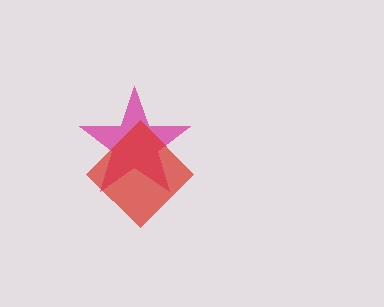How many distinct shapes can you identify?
There are 2 distinct shapes: a magenta star, a red diamond.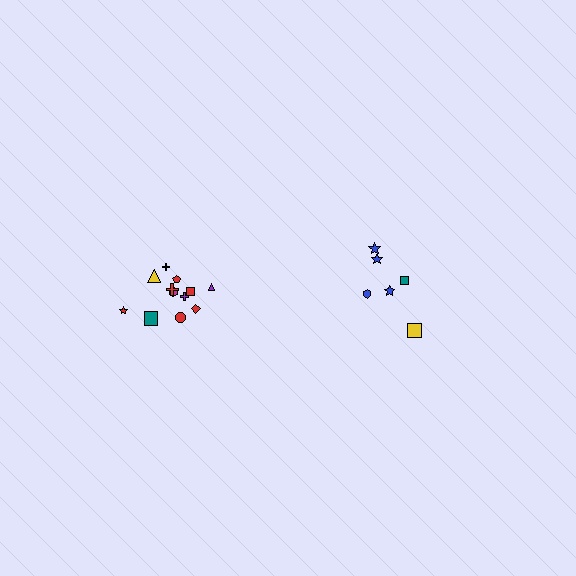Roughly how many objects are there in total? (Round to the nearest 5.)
Roughly 20 objects in total.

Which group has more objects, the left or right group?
The left group.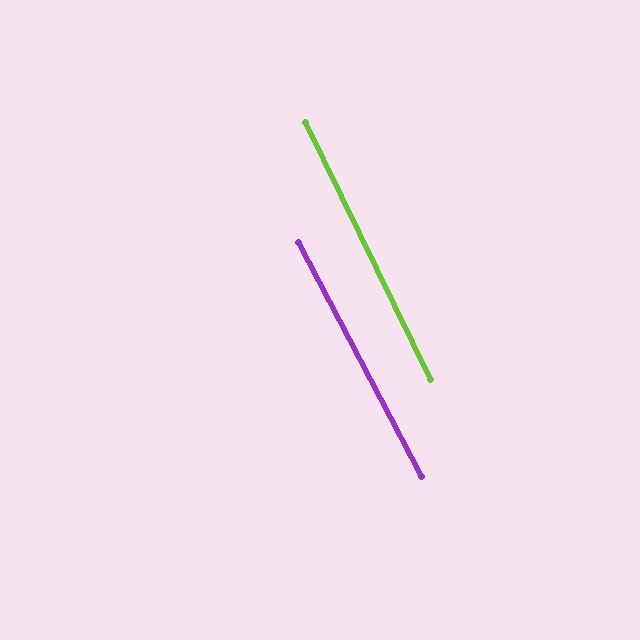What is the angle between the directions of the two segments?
Approximately 2 degrees.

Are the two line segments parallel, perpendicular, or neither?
Parallel — their directions differ by only 1.7°.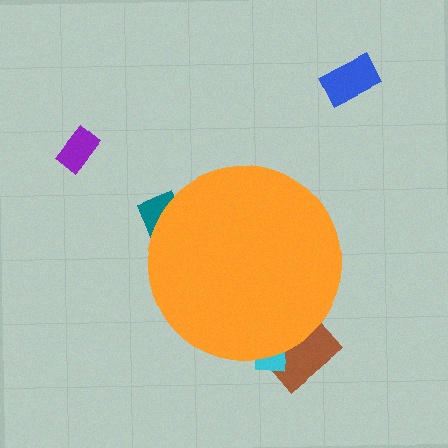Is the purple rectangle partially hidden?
No, the purple rectangle is fully visible.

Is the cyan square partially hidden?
Yes, the cyan square is partially hidden behind the orange circle.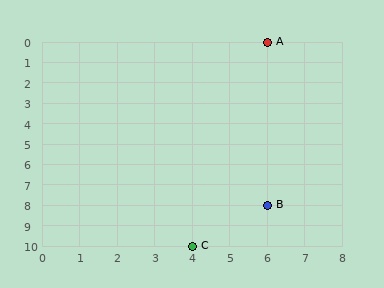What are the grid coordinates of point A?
Point A is at grid coordinates (6, 0).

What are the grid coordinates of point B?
Point B is at grid coordinates (6, 8).